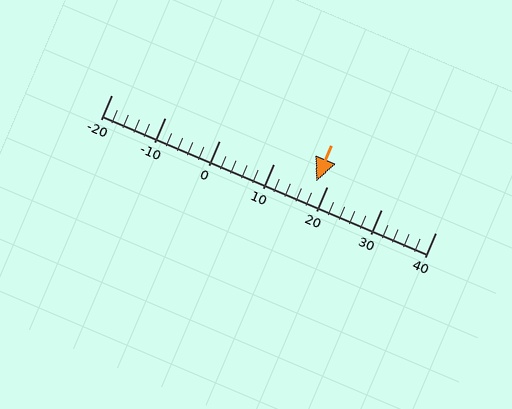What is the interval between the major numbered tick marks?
The major tick marks are spaced 10 units apart.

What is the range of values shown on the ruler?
The ruler shows values from -20 to 40.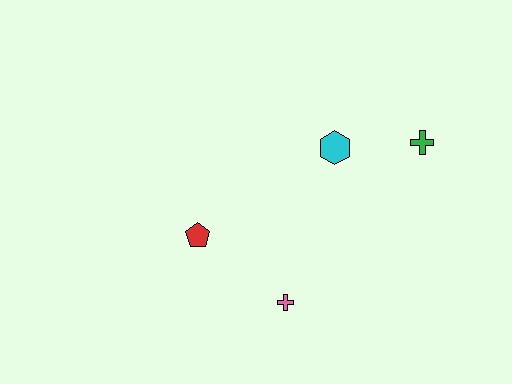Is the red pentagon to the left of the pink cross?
Yes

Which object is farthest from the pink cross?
The green cross is farthest from the pink cross.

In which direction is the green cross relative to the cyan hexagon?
The green cross is to the right of the cyan hexagon.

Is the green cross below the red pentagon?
No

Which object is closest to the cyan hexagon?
The green cross is closest to the cyan hexagon.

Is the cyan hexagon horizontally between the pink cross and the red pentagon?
No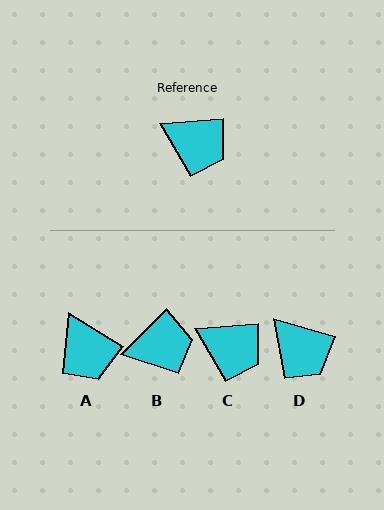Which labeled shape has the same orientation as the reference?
C.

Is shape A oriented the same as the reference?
No, it is off by about 36 degrees.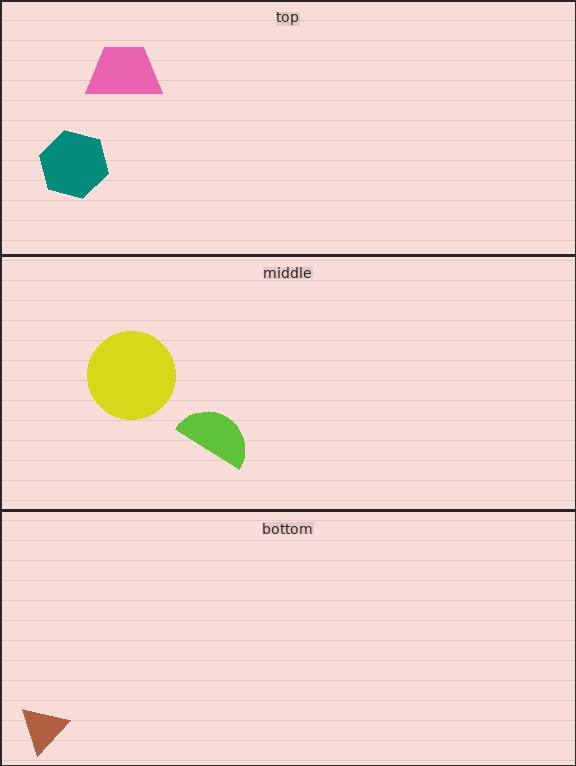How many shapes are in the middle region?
2.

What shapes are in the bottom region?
The brown triangle.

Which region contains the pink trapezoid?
The top region.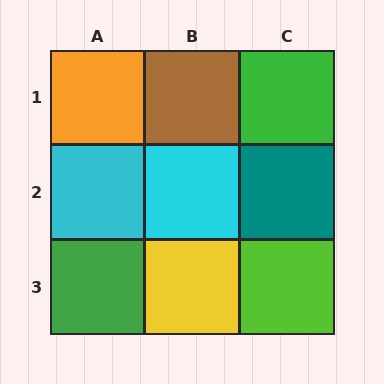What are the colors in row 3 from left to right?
Green, yellow, lime.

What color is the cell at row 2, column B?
Cyan.